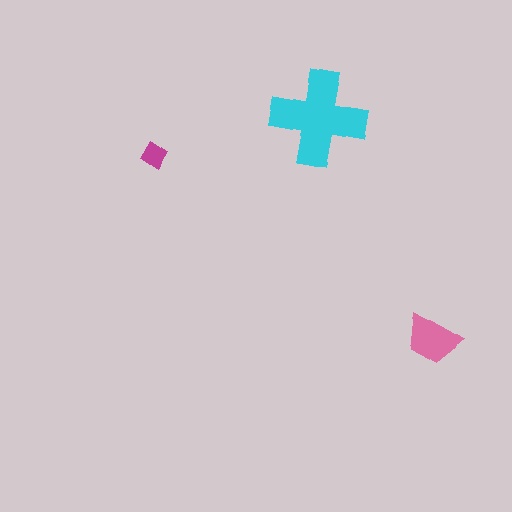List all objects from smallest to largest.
The magenta diamond, the pink trapezoid, the cyan cross.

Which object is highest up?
The cyan cross is topmost.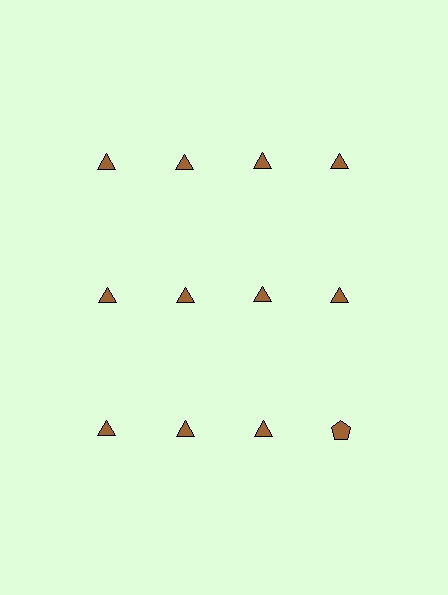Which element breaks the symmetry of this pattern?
The brown pentagon in the third row, second from right column breaks the symmetry. All other shapes are brown triangles.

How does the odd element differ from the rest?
It has a different shape: pentagon instead of triangle.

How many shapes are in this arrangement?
There are 12 shapes arranged in a grid pattern.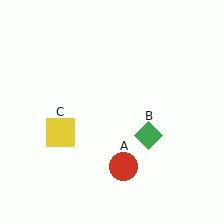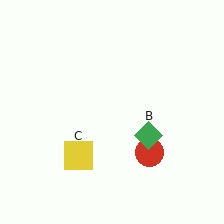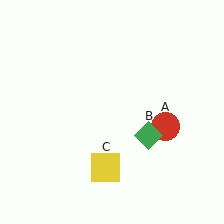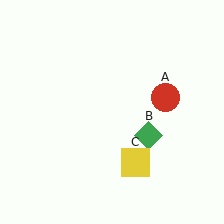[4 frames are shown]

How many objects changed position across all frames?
2 objects changed position: red circle (object A), yellow square (object C).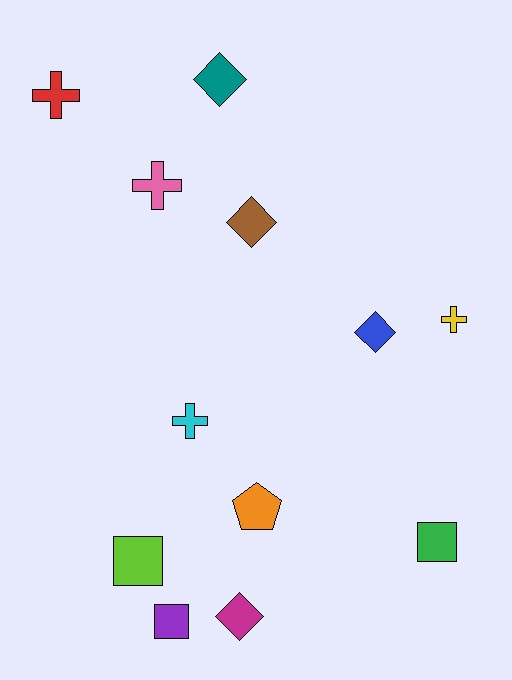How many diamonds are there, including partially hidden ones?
There are 4 diamonds.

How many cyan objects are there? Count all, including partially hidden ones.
There is 1 cyan object.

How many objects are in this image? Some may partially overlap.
There are 12 objects.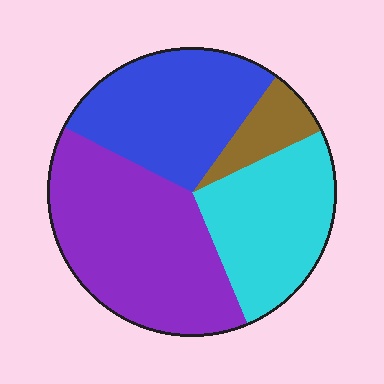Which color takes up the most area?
Purple, at roughly 40%.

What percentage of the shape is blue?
Blue takes up between a sixth and a third of the shape.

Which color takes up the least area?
Brown, at roughly 10%.